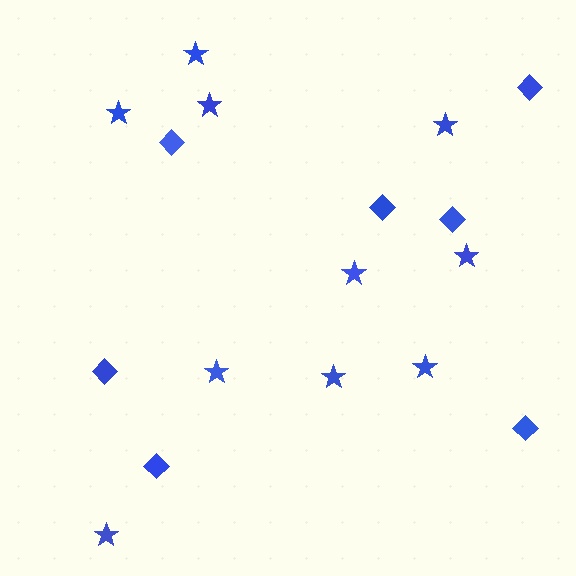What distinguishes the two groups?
There are 2 groups: one group of stars (10) and one group of diamonds (7).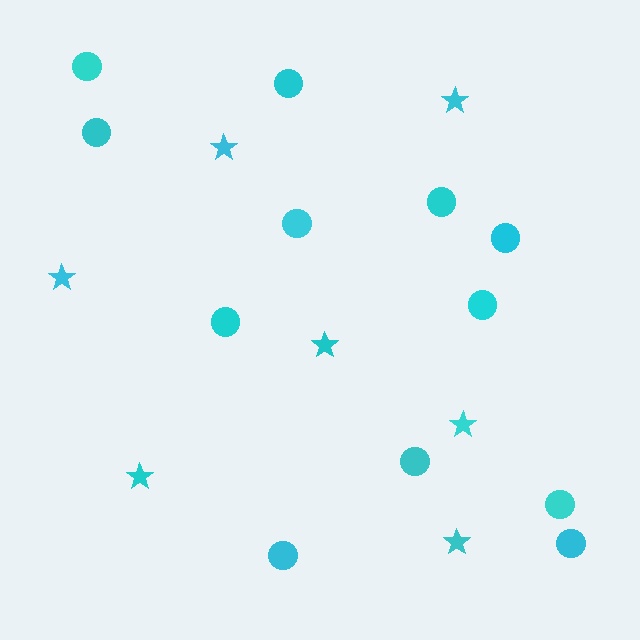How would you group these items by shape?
There are 2 groups: one group of circles (12) and one group of stars (7).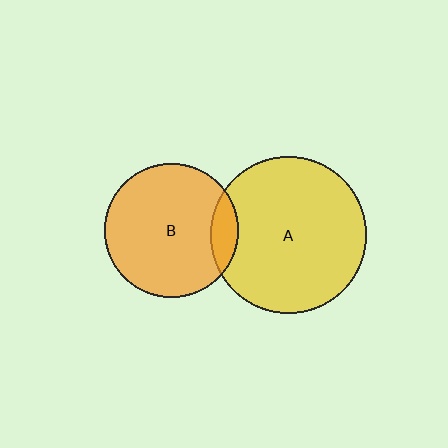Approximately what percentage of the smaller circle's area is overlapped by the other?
Approximately 10%.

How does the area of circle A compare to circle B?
Approximately 1.4 times.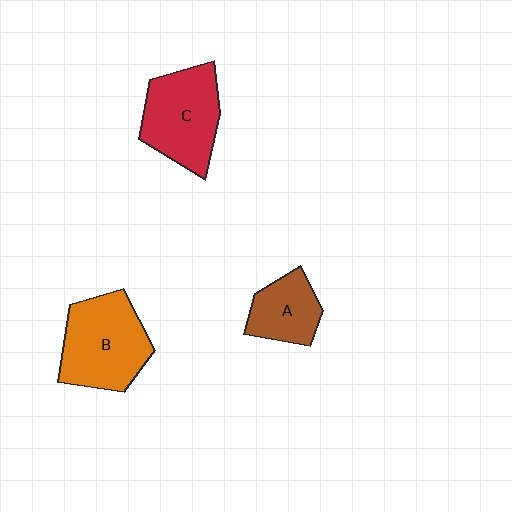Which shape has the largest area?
Shape B (orange).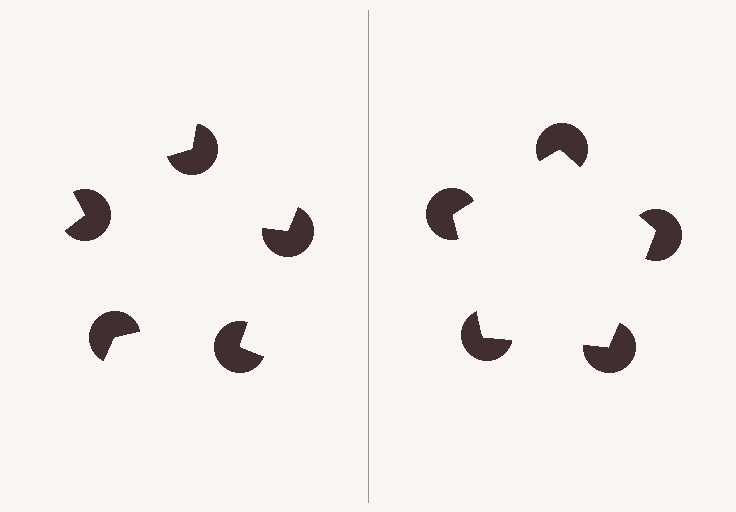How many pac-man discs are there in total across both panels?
10 — 5 on each side.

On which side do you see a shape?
An illusory pentagon appears on the right side. On the left side the wedge cuts are rotated, so no coherent shape forms.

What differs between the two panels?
The pac-man discs are positioned identically on both sides; only the wedge orientations differ. On the right they align to a pentagon; on the left they are misaligned.